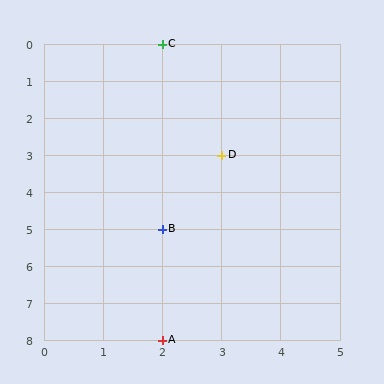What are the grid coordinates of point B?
Point B is at grid coordinates (2, 5).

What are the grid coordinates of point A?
Point A is at grid coordinates (2, 8).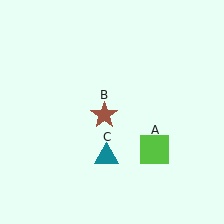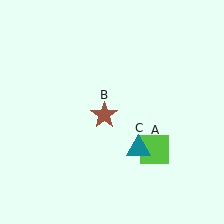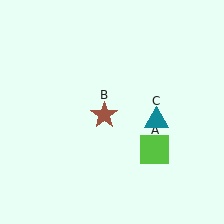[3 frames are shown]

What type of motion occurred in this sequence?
The teal triangle (object C) rotated counterclockwise around the center of the scene.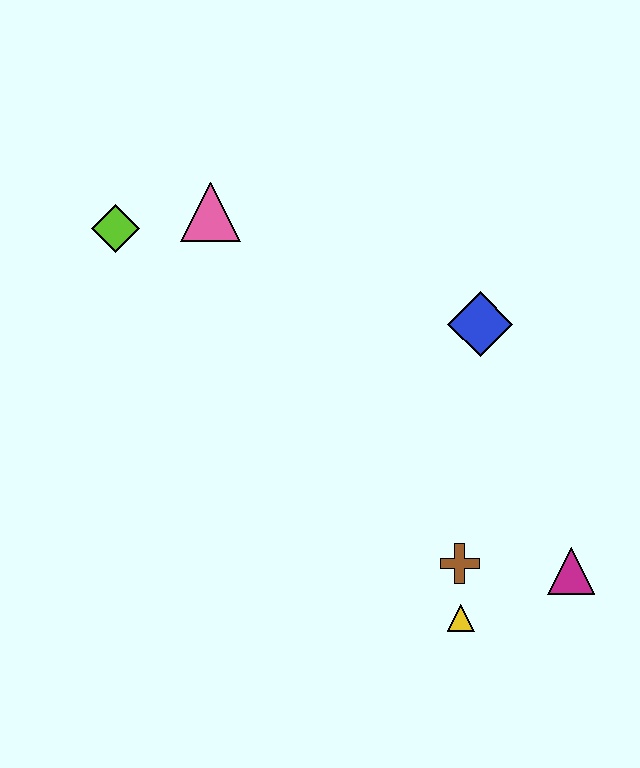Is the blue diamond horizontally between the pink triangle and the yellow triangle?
No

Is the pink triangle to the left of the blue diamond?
Yes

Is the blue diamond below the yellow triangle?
No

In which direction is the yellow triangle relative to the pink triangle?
The yellow triangle is below the pink triangle.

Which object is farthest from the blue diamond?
The lime diamond is farthest from the blue diamond.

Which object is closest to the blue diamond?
The brown cross is closest to the blue diamond.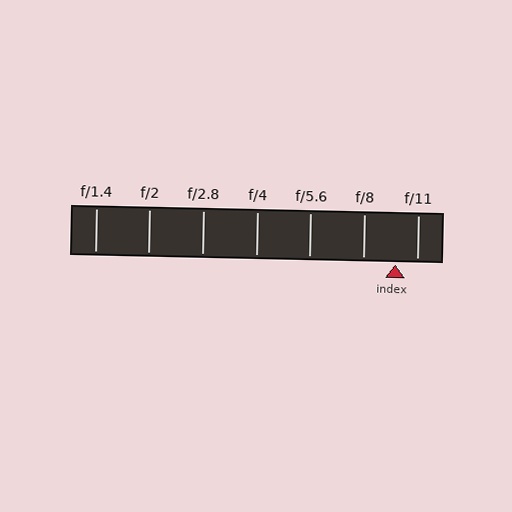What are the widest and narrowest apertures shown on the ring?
The widest aperture shown is f/1.4 and the narrowest is f/11.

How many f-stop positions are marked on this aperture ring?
There are 7 f-stop positions marked.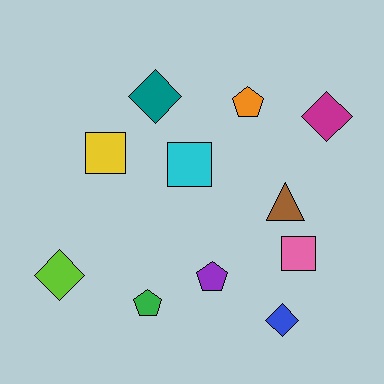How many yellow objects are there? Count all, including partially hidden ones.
There is 1 yellow object.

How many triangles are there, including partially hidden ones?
There is 1 triangle.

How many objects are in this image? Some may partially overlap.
There are 11 objects.